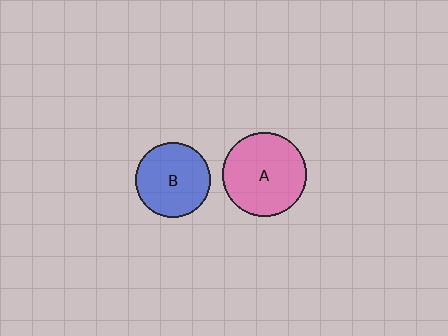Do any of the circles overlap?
No, none of the circles overlap.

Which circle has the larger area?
Circle A (pink).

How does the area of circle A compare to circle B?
Approximately 1.3 times.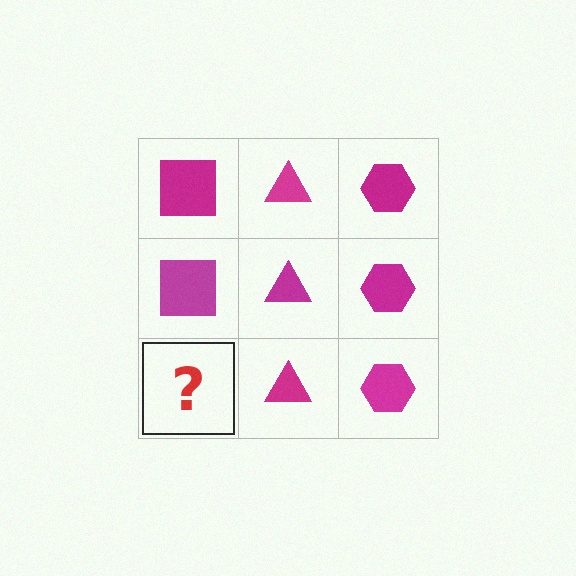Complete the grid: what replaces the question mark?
The question mark should be replaced with a magenta square.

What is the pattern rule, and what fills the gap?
The rule is that each column has a consistent shape. The gap should be filled with a magenta square.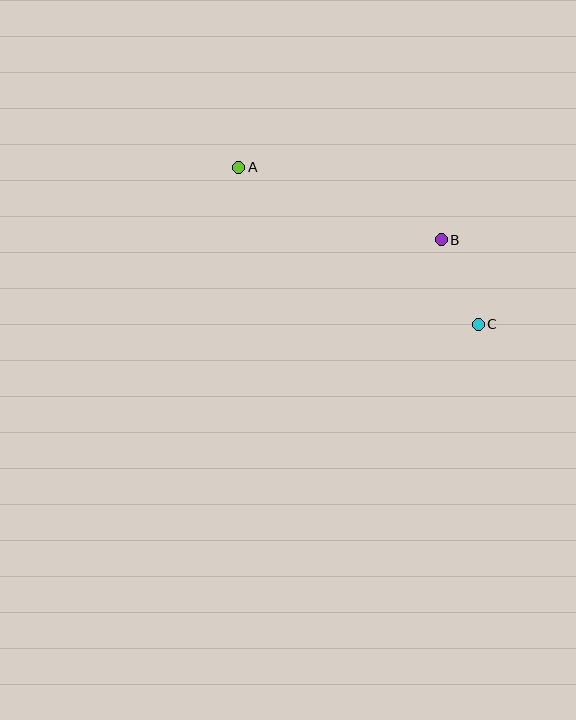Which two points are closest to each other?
Points B and C are closest to each other.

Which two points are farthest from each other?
Points A and C are farthest from each other.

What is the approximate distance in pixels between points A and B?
The distance between A and B is approximately 215 pixels.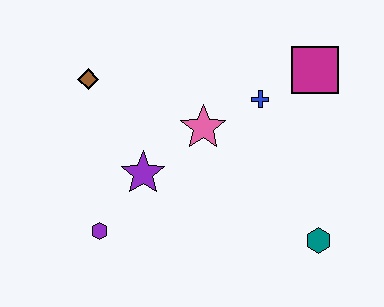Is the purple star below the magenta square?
Yes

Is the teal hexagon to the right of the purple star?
Yes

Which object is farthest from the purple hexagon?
The magenta square is farthest from the purple hexagon.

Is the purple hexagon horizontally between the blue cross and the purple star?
No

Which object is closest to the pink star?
The blue cross is closest to the pink star.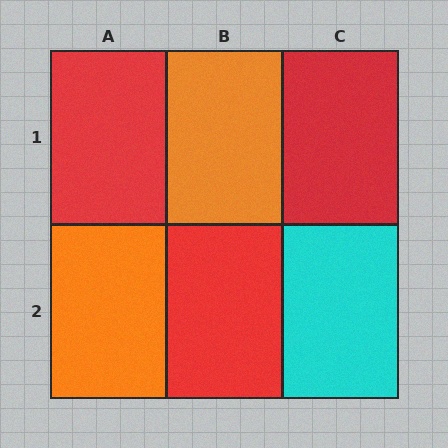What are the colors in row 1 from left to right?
Red, orange, red.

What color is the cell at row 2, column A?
Orange.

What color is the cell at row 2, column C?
Cyan.